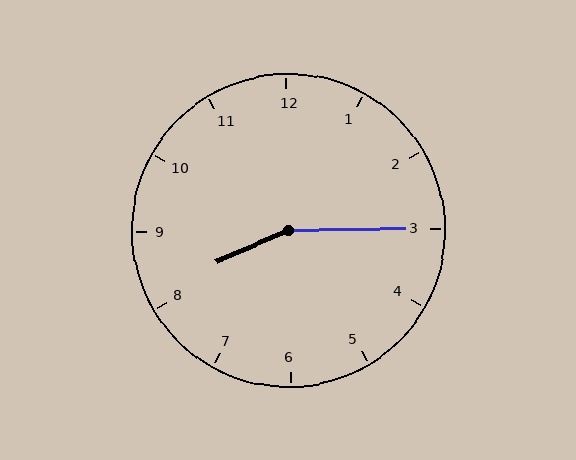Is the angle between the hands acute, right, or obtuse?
It is obtuse.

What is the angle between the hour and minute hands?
Approximately 158 degrees.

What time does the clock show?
8:15.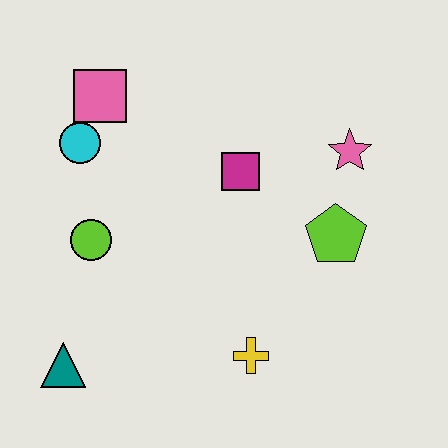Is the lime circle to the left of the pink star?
Yes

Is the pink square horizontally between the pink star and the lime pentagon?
No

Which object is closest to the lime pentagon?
The pink star is closest to the lime pentagon.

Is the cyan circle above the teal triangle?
Yes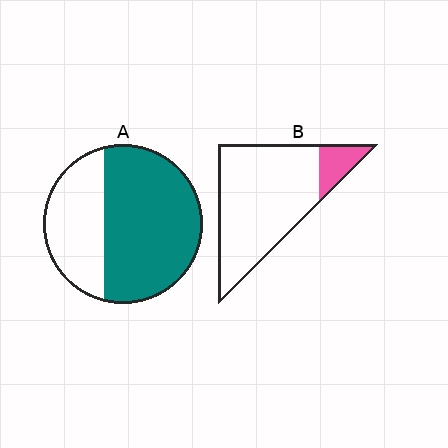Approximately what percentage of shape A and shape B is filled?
A is approximately 65% and B is approximately 15%.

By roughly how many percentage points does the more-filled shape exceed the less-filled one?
By roughly 50 percentage points (A over B).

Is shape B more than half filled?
No.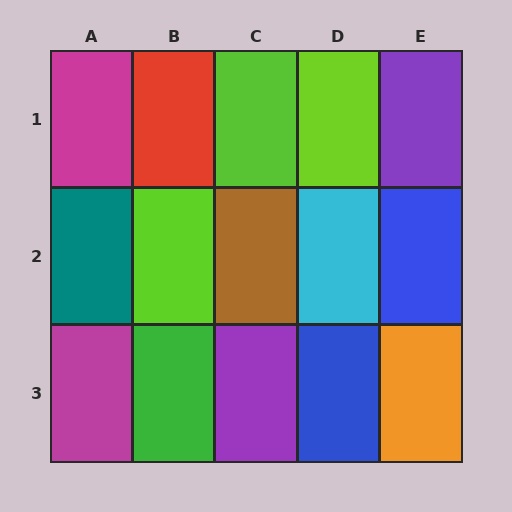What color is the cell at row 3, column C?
Purple.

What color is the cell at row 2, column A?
Teal.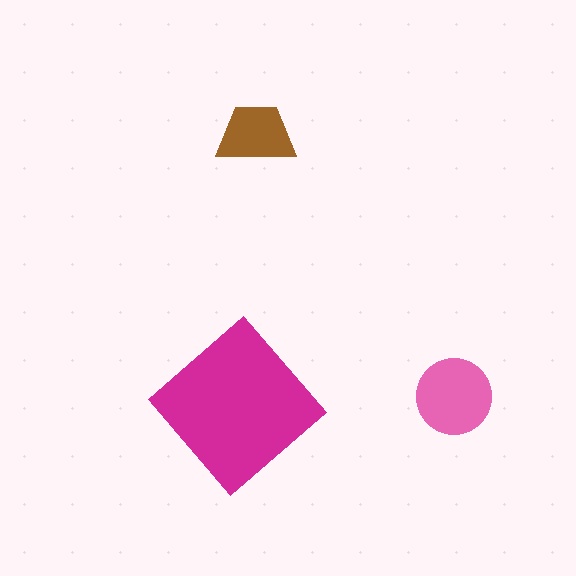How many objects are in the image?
There are 3 objects in the image.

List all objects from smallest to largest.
The brown trapezoid, the pink circle, the magenta diamond.